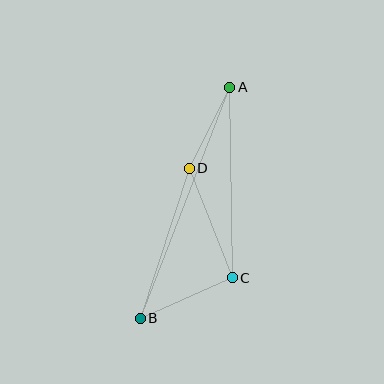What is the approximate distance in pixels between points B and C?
The distance between B and C is approximately 101 pixels.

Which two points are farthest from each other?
Points A and B are farthest from each other.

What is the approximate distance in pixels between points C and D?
The distance between C and D is approximately 118 pixels.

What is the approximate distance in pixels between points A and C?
The distance between A and C is approximately 191 pixels.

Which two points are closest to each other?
Points A and D are closest to each other.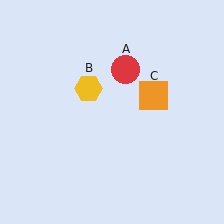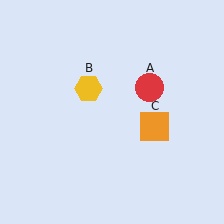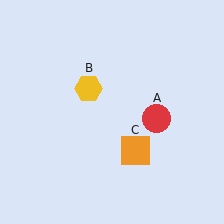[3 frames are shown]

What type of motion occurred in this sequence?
The red circle (object A), orange square (object C) rotated clockwise around the center of the scene.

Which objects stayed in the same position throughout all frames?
Yellow hexagon (object B) remained stationary.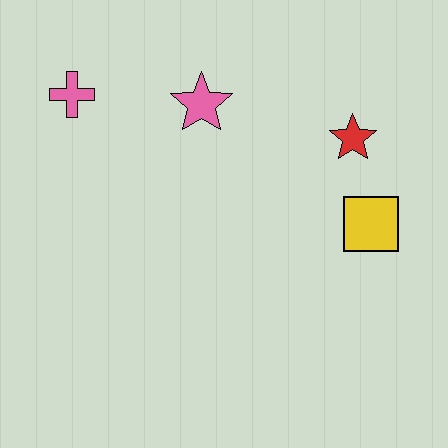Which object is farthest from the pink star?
The yellow square is farthest from the pink star.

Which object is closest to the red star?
The yellow square is closest to the red star.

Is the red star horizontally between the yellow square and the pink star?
Yes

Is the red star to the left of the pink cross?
No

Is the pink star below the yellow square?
No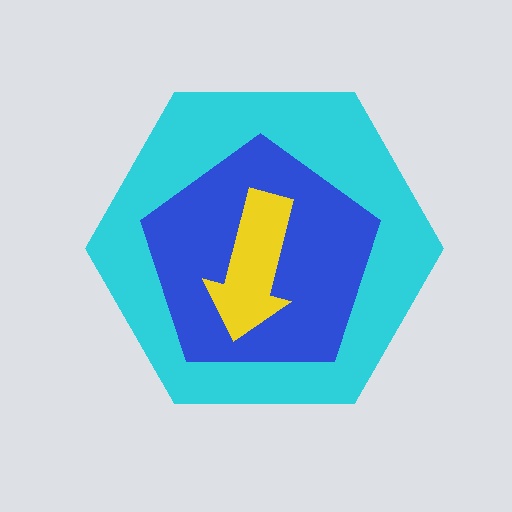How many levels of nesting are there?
3.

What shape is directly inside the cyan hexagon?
The blue pentagon.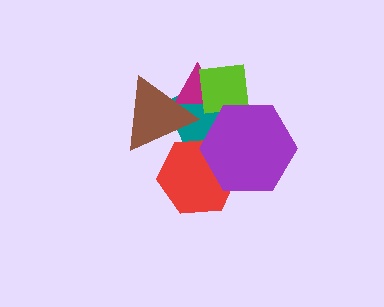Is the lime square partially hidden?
Yes, it is partially covered by another shape.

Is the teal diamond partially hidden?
Yes, it is partially covered by another shape.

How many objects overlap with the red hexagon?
3 objects overlap with the red hexagon.